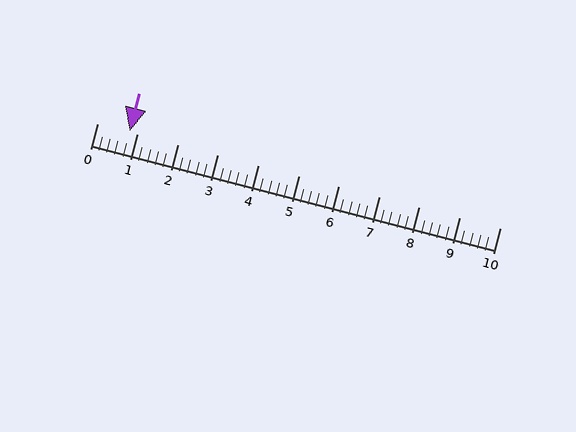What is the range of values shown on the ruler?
The ruler shows values from 0 to 10.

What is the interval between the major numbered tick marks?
The major tick marks are spaced 1 units apart.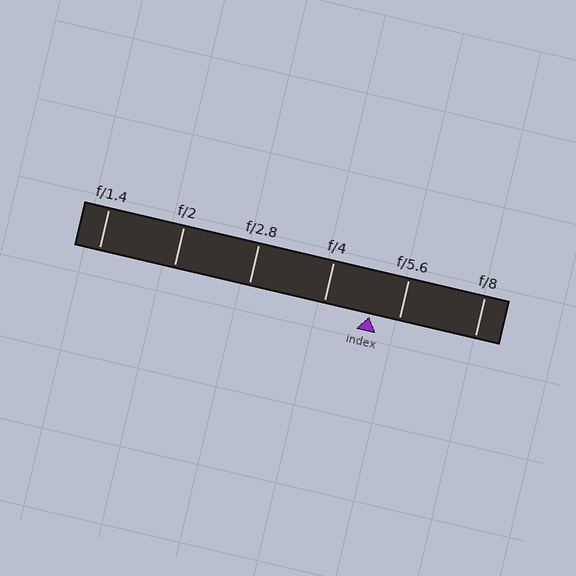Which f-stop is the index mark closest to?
The index mark is closest to f/5.6.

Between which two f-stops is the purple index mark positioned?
The index mark is between f/4 and f/5.6.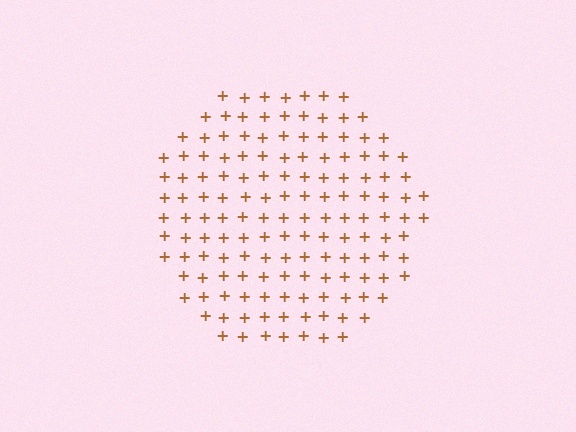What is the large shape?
The large shape is a circle.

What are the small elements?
The small elements are plus signs.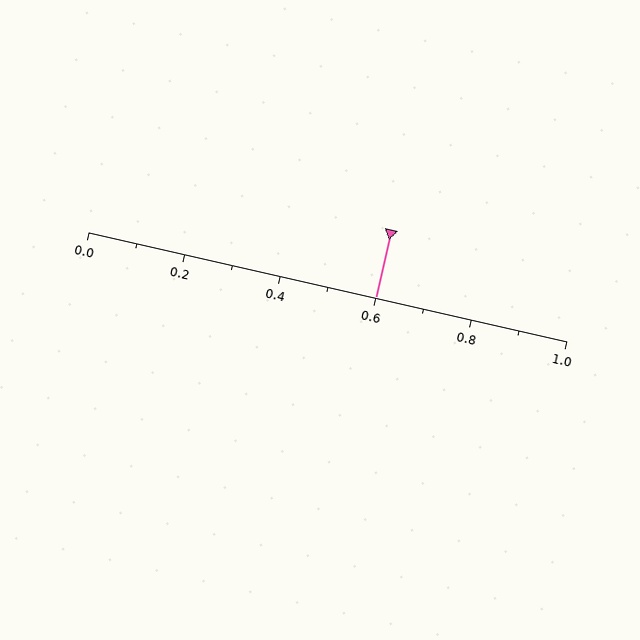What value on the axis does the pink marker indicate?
The marker indicates approximately 0.6.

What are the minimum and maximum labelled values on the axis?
The axis runs from 0.0 to 1.0.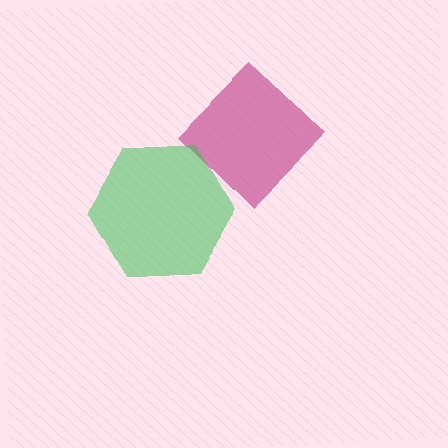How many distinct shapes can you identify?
There are 2 distinct shapes: a magenta diamond, a green hexagon.